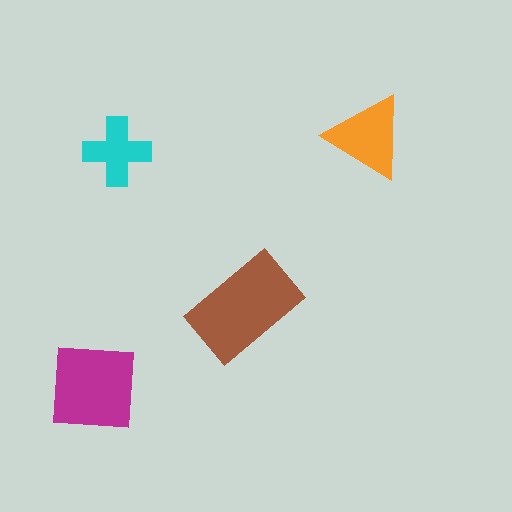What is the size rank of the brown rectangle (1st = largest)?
1st.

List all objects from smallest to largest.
The cyan cross, the orange triangle, the magenta square, the brown rectangle.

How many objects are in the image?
There are 4 objects in the image.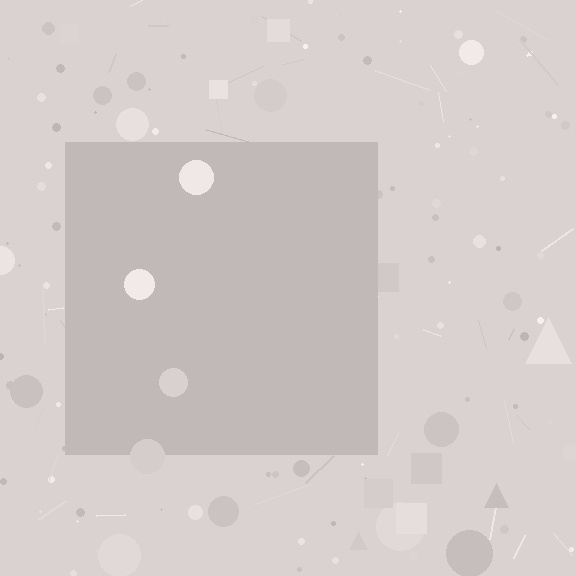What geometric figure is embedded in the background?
A square is embedded in the background.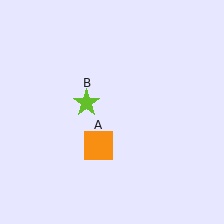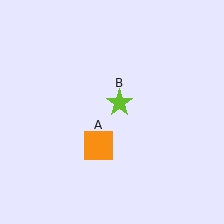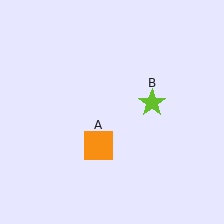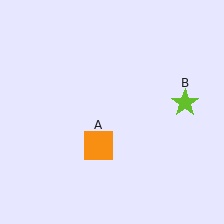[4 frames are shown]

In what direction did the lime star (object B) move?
The lime star (object B) moved right.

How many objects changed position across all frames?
1 object changed position: lime star (object B).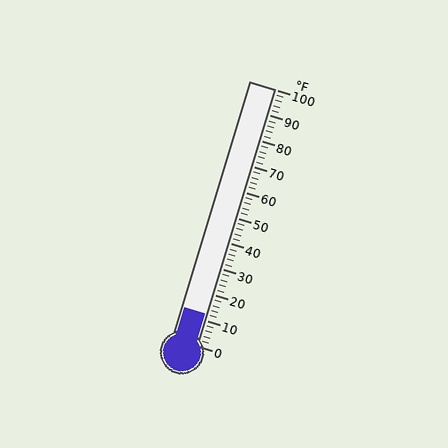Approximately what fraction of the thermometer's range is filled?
The thermometer is filled to approximately 10% of its range.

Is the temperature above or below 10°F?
The temperature is above 10°F.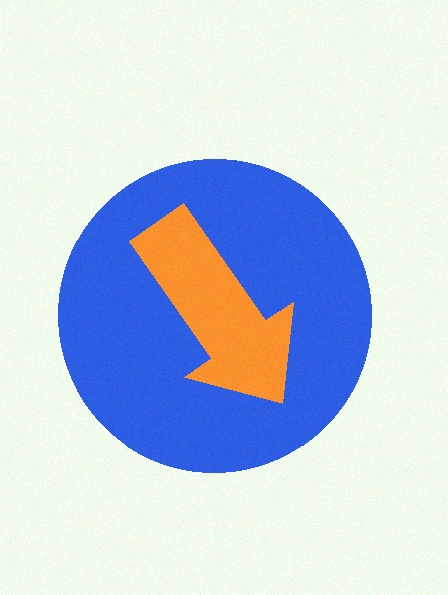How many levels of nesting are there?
2.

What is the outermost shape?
The blue circle.